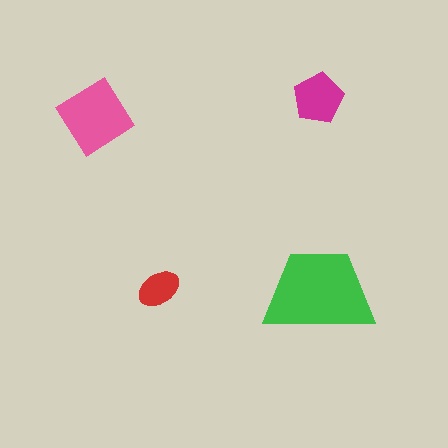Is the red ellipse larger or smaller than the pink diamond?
Smaller.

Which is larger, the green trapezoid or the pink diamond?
The green trapezoid.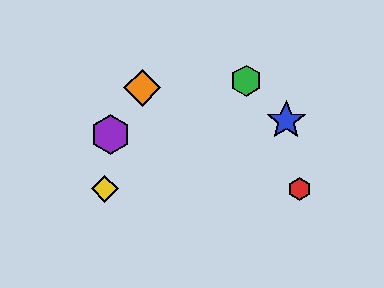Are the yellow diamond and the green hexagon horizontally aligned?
No, the yellow diamond is at y≈189 and the green hexagon is at y≈81.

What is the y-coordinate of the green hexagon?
The green hexagon is at y≈81.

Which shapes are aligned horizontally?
The red hexagon, the yellow diamond are aligned horizontally.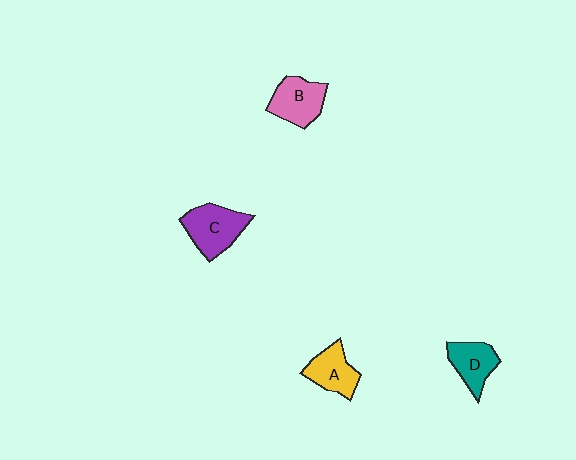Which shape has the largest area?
Shape C (purple).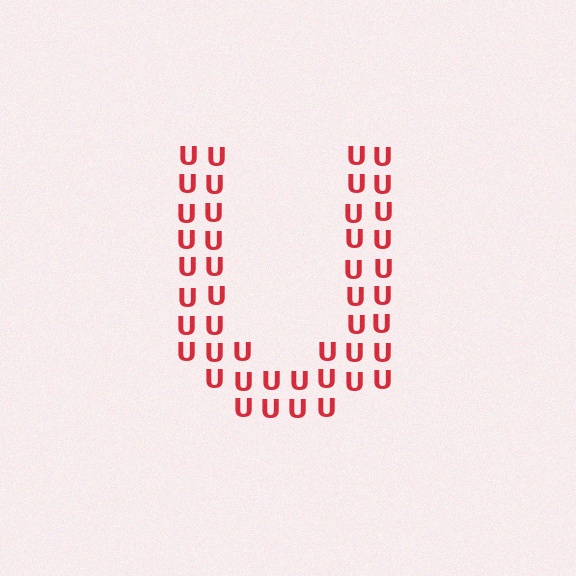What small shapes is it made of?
It is made of small letter U's.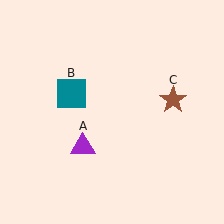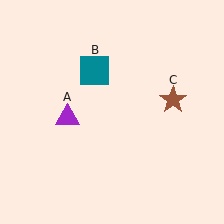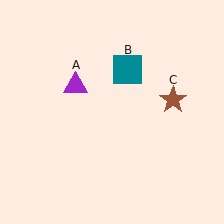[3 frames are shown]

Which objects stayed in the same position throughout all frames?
Brown star (object C) remained stationary.